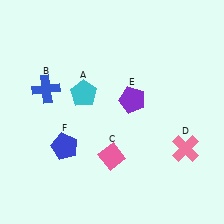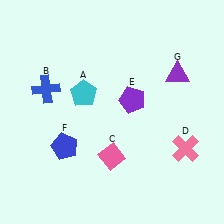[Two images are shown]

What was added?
A purple triangle (G) was added in Image 2.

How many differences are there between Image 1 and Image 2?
There is 1 difference between the two images.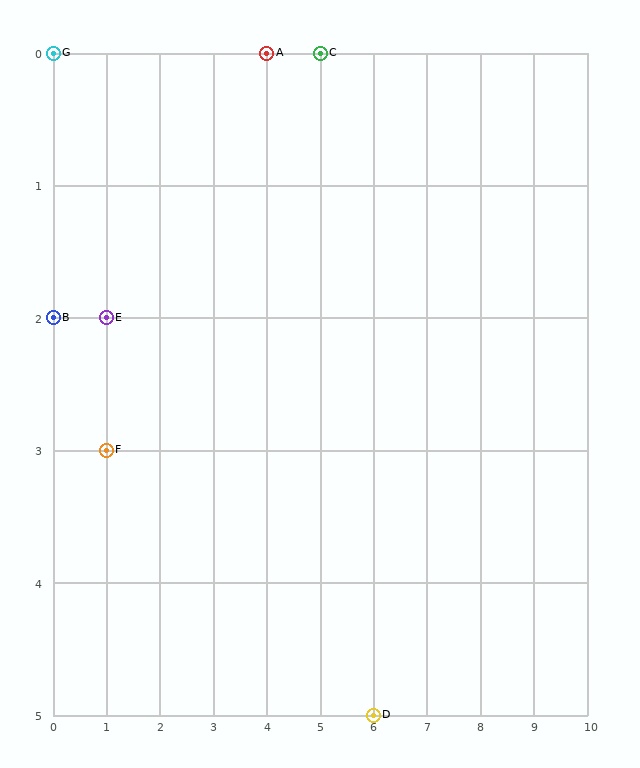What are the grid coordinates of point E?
Point E is at grid coordinates (1, 2).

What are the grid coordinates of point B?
Point B is at grid coordinates (0, 2).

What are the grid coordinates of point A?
Point A is at grid coordinates (4, 0).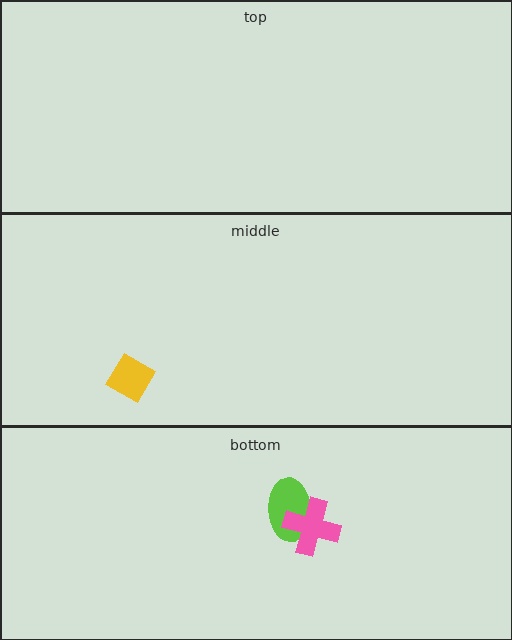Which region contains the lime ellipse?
The bottom region.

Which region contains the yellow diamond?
The middle region.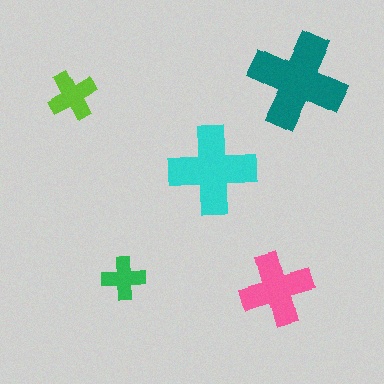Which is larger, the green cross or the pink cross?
The pink one.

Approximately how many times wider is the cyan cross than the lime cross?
About 2 times wider.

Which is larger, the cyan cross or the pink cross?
The cyan one.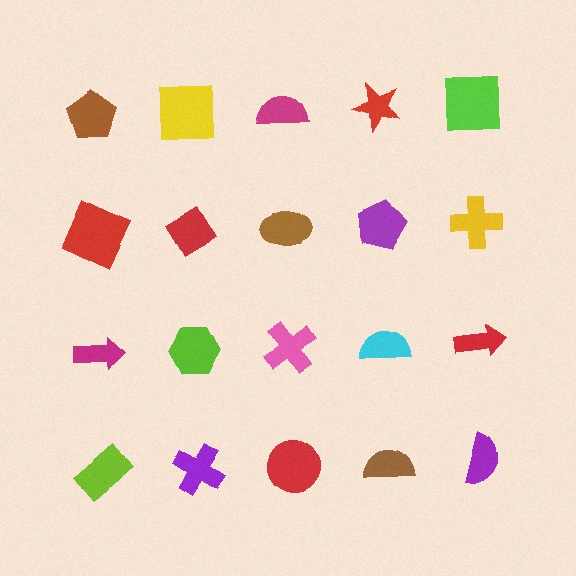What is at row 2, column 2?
A red diamond.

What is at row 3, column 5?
A red arrow.